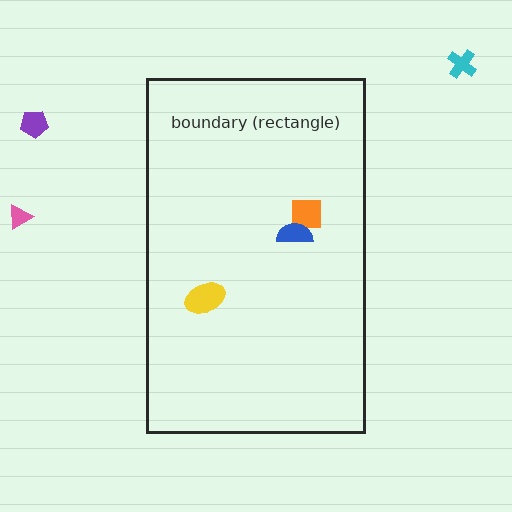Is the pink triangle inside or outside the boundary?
Outside.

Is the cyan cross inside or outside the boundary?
Outside.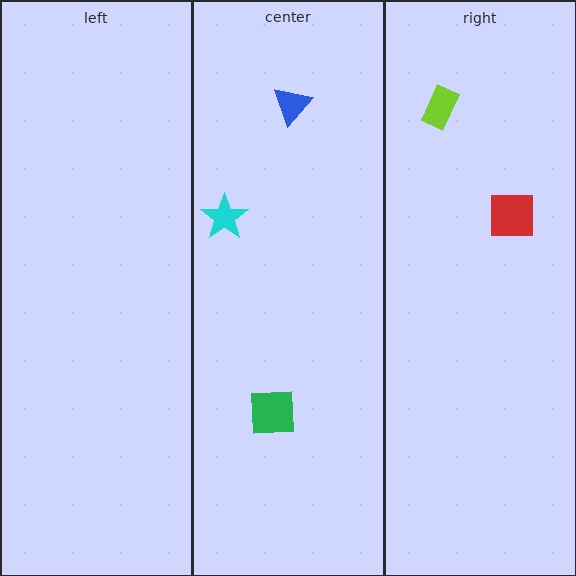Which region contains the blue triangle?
The center region.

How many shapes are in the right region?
2.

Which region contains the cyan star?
The center region.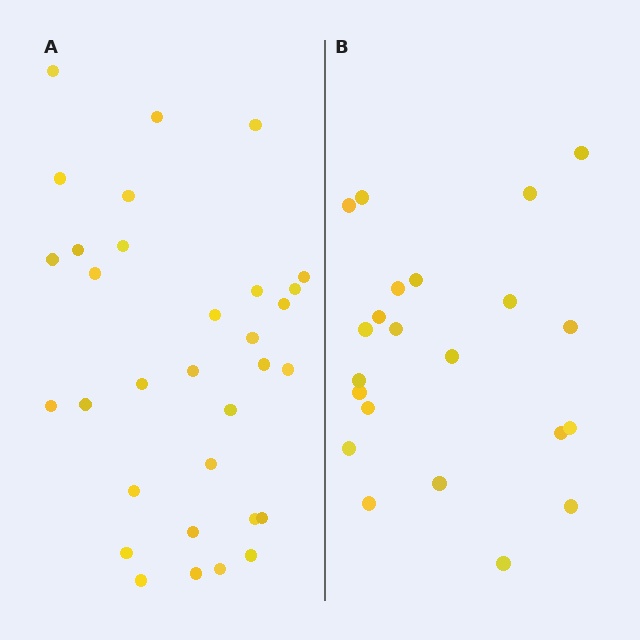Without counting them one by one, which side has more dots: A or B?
Region A (the left region) has more dots.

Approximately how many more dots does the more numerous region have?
Region A has roughly 10 or so more dots than region B.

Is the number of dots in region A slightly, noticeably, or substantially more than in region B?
Region A has substantially more. The ratio is roughly 1.5 to 1.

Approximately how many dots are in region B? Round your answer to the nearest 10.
About 20 dots. (The exact count is 22, which rounds to 20.)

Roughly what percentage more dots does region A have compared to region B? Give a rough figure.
About 45% more.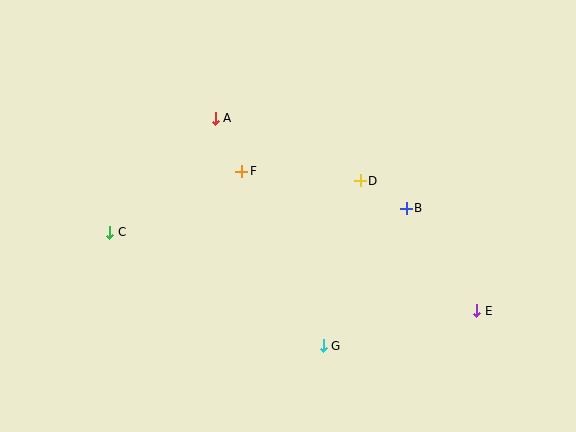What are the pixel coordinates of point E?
Point E is at (477, 311).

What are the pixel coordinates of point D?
Point D is at (360, 181).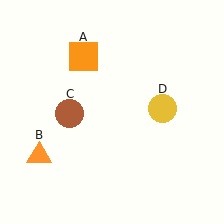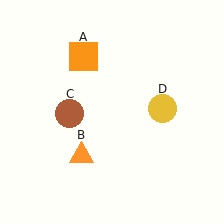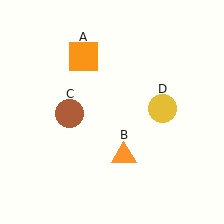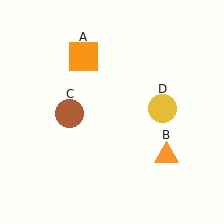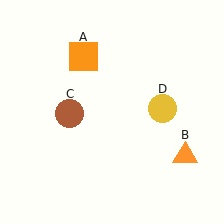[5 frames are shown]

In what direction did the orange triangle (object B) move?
The orange triangle (object B) moved right.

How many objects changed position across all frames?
1 object changed position: orange triangle (object B).